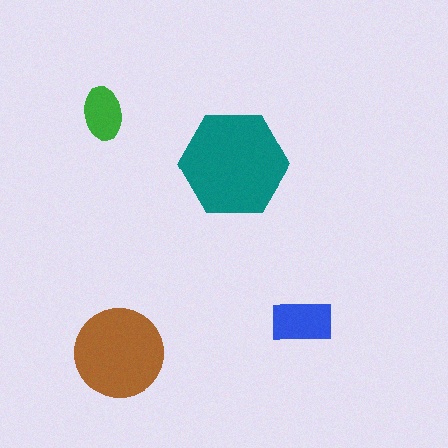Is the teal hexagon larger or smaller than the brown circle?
Larger.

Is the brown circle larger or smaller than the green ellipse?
Larger.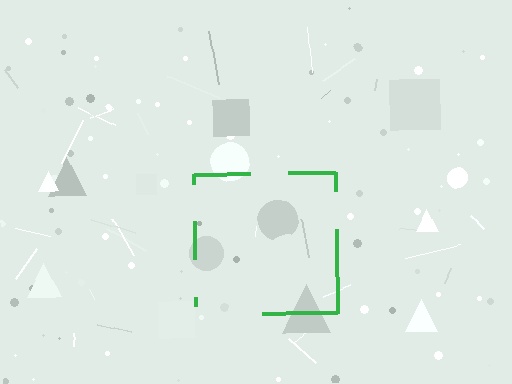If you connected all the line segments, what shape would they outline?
They would outline a square.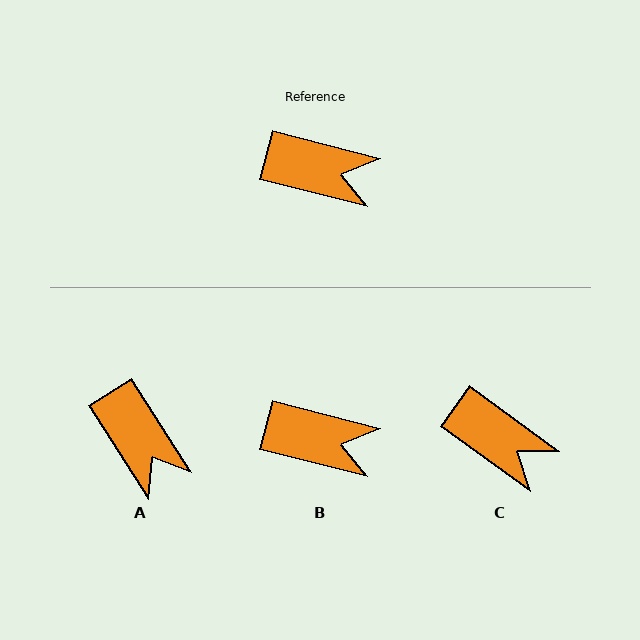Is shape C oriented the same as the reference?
No, it is off by about 22 degrees.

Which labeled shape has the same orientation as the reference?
B.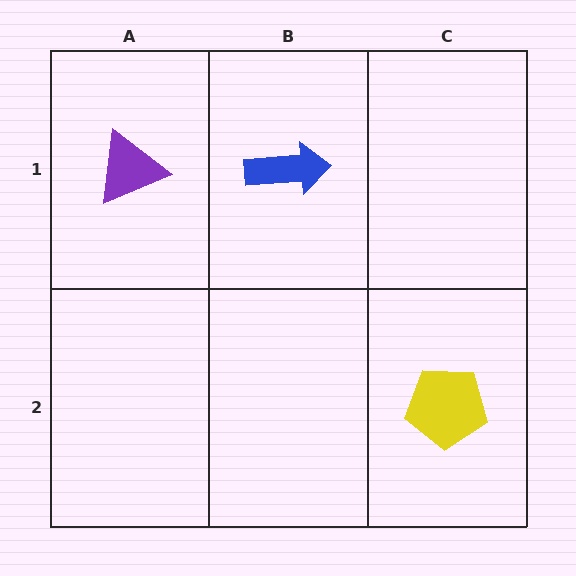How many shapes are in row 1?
2 shapes.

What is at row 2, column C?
A yellow pentagon.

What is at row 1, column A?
A purple triangle.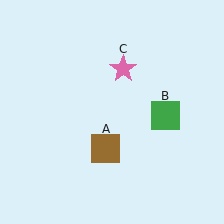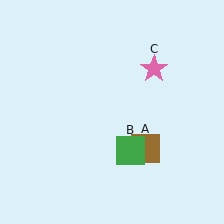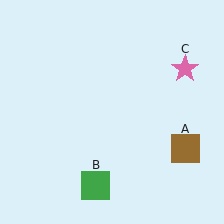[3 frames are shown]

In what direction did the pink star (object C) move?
The pink star (object C) moved right.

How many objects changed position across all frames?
3 objects changed position: brown square (object A), green square (object B), pink star (object C).